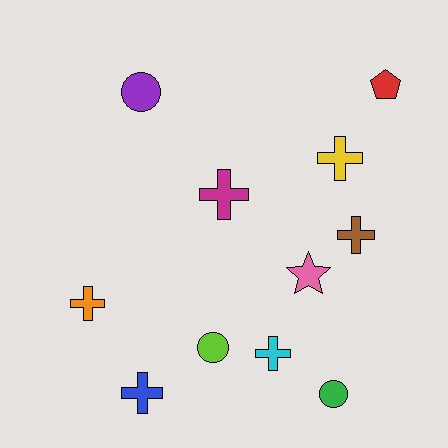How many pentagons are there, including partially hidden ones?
There is 1 pentagon.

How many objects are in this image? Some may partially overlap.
There are 11 objects.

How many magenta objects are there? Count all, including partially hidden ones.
There is 1 magenta object.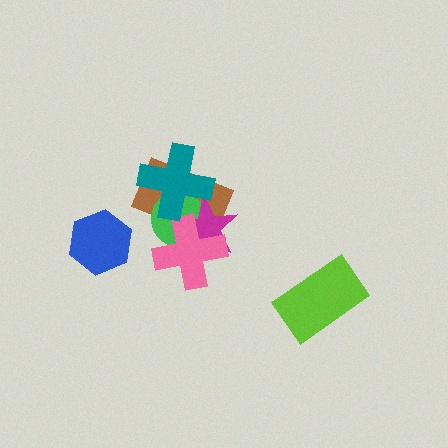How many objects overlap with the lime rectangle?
0 objects overlap with the lime rectangle.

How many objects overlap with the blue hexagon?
0 objects overlap with the blue hexagon.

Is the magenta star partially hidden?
Yes, it is partially covered by another shape.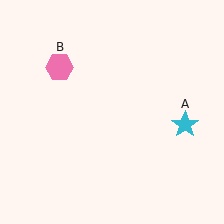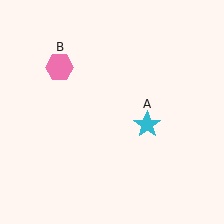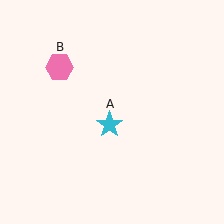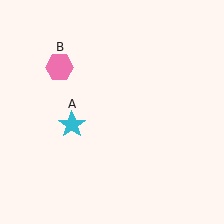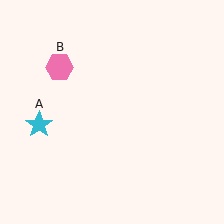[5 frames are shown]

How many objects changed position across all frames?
1 object changed position: cyan star (object A).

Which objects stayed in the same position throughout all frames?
Pink hexagon (object B) remained stationary.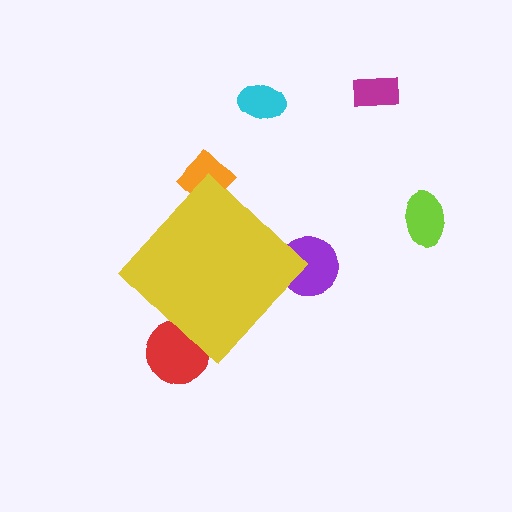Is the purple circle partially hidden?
Yes, the purple circle is partially hidden behind the yellow diamond.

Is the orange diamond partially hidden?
Yes, the orange diamond is partially hidden behind the yellow diamond.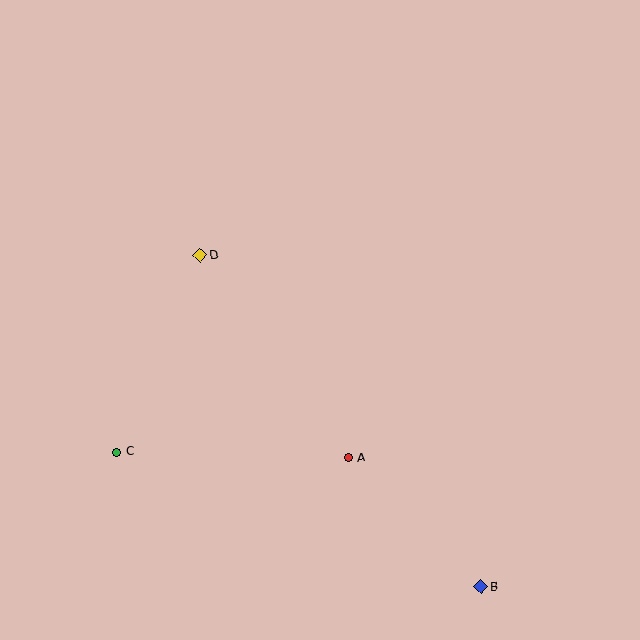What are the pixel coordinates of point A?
Point A is at (349, 458).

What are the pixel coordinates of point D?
Point D is at (200, 255).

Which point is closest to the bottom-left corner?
Point C is closest to the bottom-left corner.